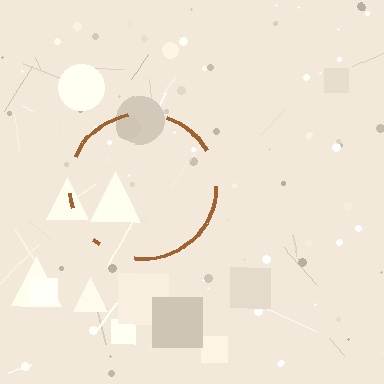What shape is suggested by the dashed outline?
The dashed outline suggests a circle.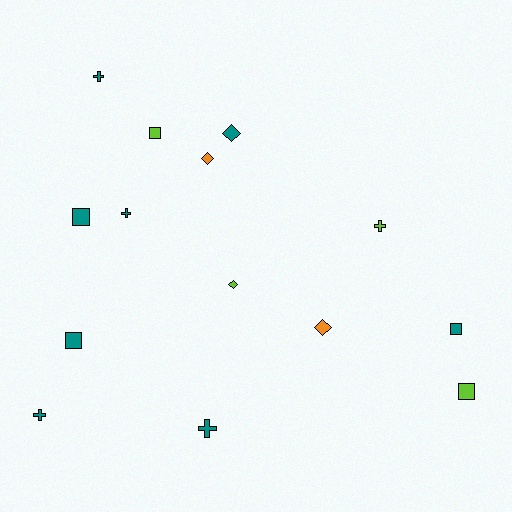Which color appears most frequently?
Teal, with 8 objects.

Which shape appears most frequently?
Square, with 5 objects.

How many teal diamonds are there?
There is 1 teal diamond.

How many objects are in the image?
There are 14 objects.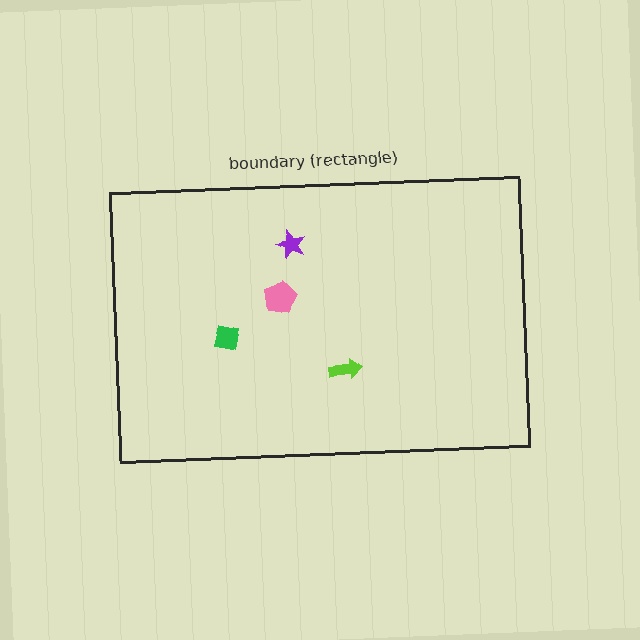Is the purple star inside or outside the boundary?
Inside.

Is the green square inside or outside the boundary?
Inside.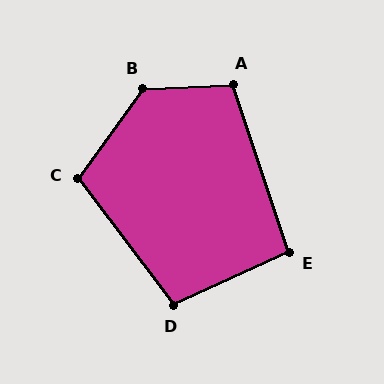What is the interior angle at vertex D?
Approximately 102 degrees (obtuse).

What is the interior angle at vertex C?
Approximately 108 degrees (obtuse).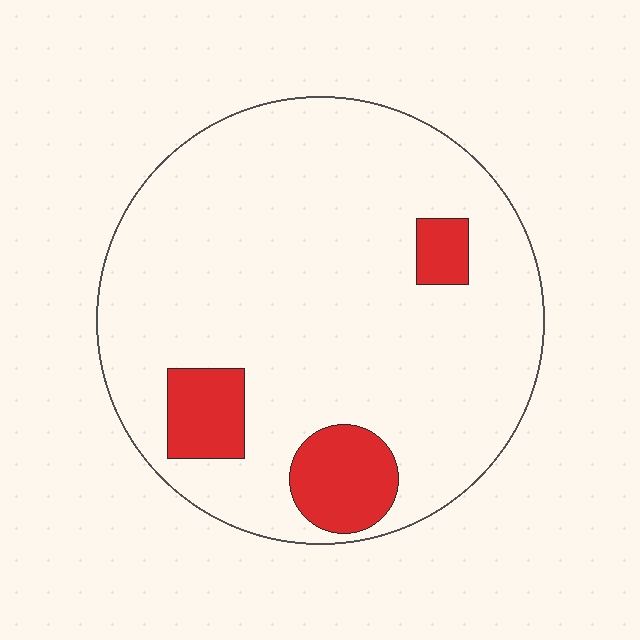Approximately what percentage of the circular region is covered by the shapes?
Approximately 15%.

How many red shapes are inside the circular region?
3.